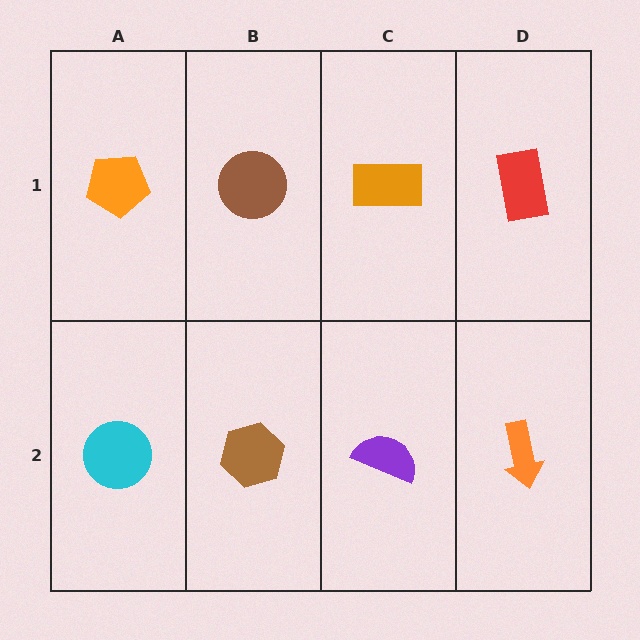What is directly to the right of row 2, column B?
A purple semicircle.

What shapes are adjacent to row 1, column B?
A brown hexagon (row 2, column B), an orange pentagon (row 1, column A), an orange rectangle (row 1, column C).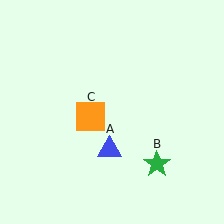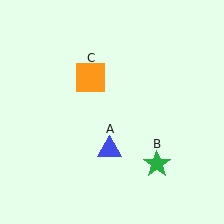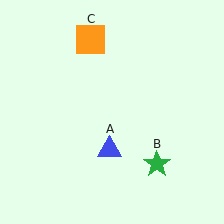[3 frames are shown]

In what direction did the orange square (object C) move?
The orange square (object C) moved up.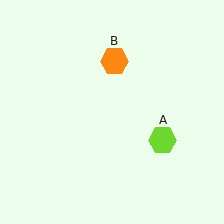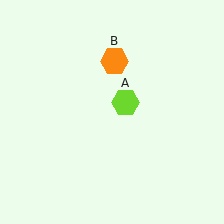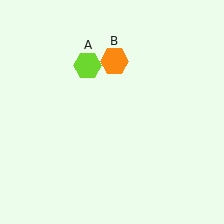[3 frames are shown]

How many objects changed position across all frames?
1 object changed position: lime hexagon (object A).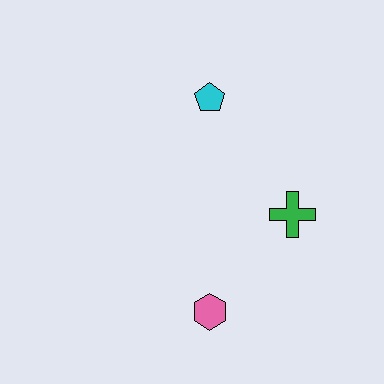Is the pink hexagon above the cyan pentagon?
No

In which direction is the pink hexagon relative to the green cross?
The pink hexagon is below the green cross.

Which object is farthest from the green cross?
The cyan pentagon is farthest from the green cross.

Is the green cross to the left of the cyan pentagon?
No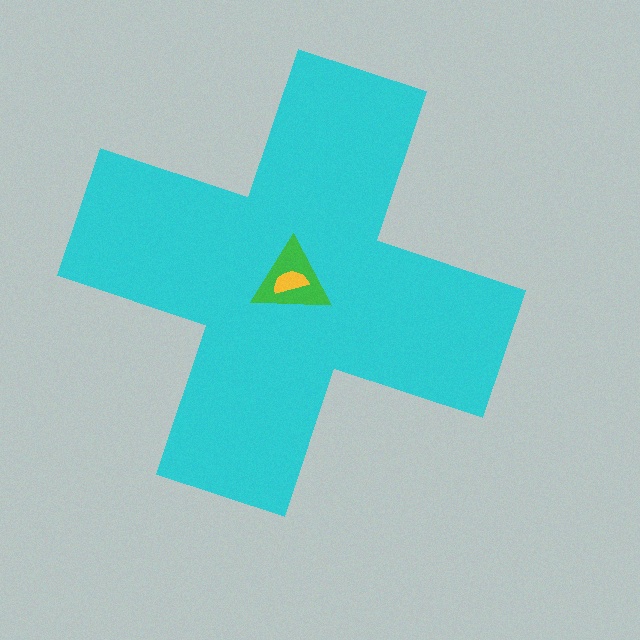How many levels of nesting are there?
3.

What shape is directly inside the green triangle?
The yellow semicircle.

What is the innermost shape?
The yellow semicircle.